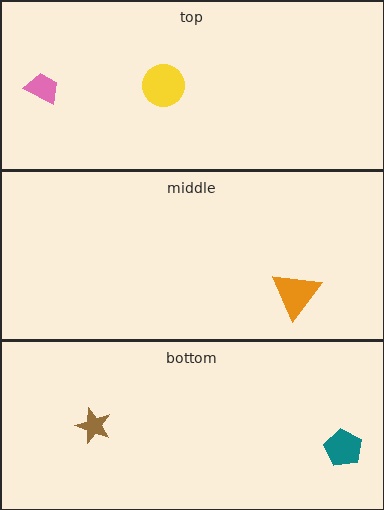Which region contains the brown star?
The bottom region.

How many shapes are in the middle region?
1.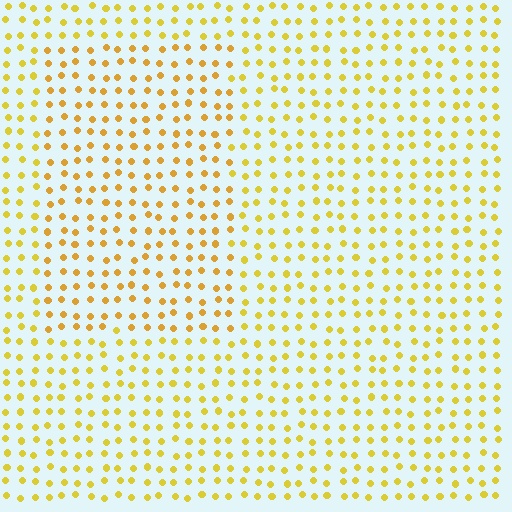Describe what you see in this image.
The image is filled with small yellow elements in a uniform arrangement. A rectangle-shaped region is visible where the elements are tinted to a slightly different hue, forming a subtle color boundary.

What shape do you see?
I see a rectangle.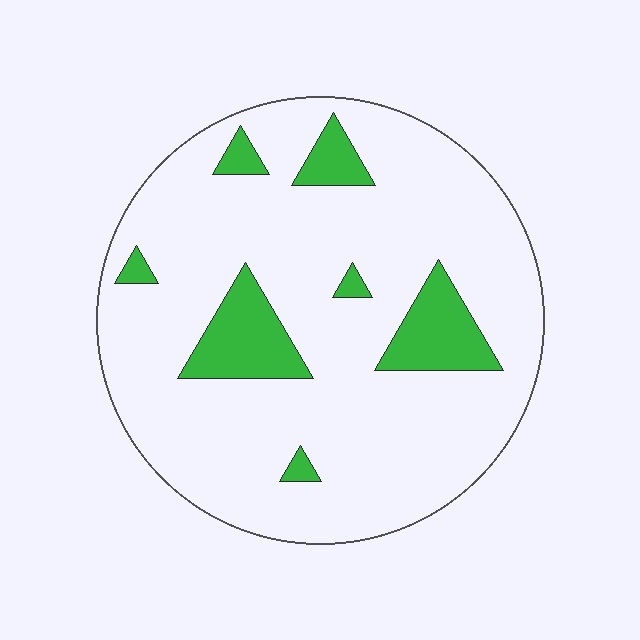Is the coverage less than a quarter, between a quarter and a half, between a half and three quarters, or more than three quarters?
Less than a quarter.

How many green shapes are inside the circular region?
7.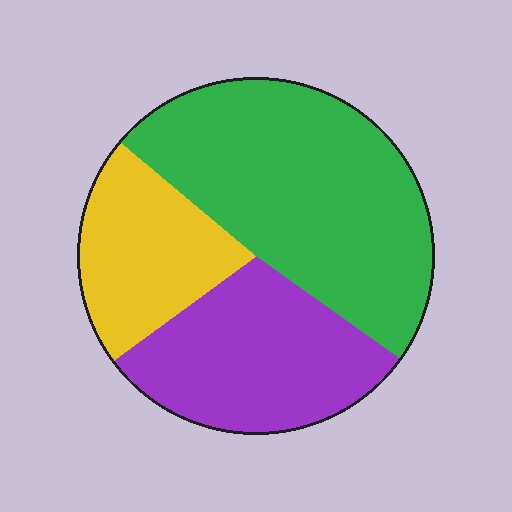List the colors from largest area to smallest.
From largest to smallest: green, purple, yellow.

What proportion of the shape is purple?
Purple takes up between a sixth and a third of the shape.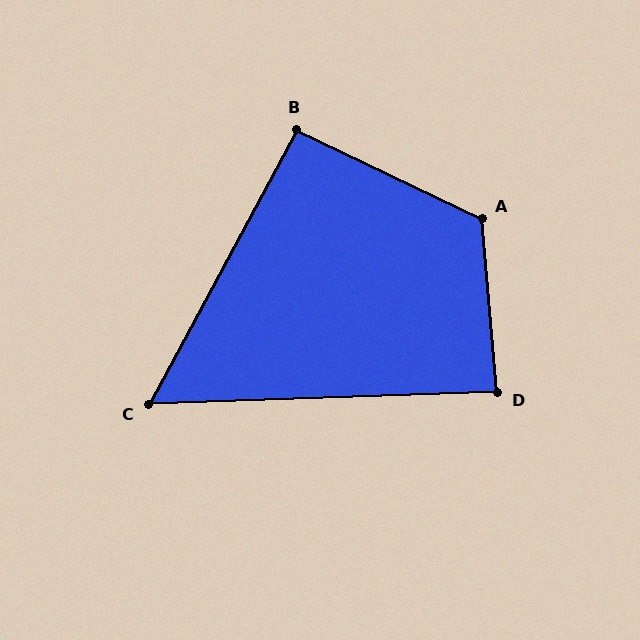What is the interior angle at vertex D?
Approximately 87 degrees (approximately right).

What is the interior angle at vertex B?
Approximately 93 degrees (approximately right).